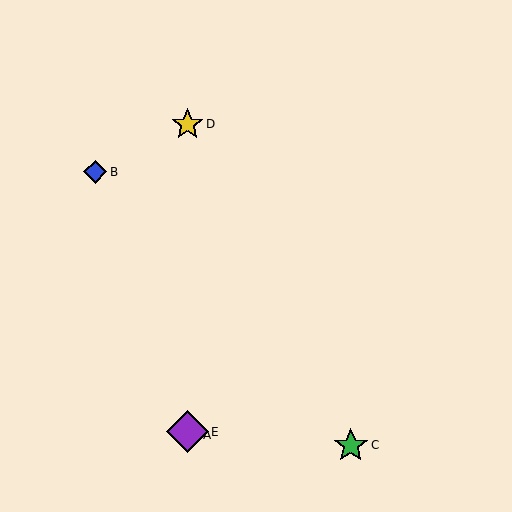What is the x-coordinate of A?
Object A is at x≈187.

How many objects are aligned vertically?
3 objects (A, D, E) are aligned vertically.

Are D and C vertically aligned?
No, D is at x≈187 and C is at x≈351.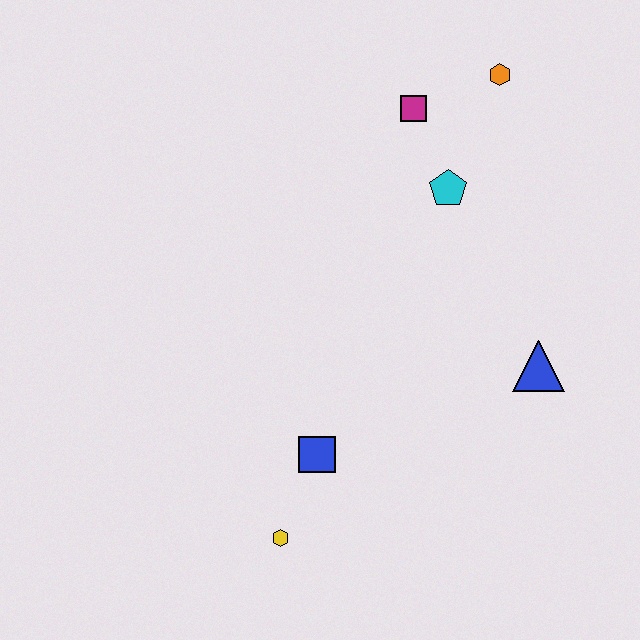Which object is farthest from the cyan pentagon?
The yellow hexagon is farthest from the cyan pentagon.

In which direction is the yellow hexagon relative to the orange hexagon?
The yellow hexagon is below the orange hexagon.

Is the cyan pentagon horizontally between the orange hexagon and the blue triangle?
No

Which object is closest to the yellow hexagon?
The blue square is closest to the yellow hexagon.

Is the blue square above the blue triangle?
No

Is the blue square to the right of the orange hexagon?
No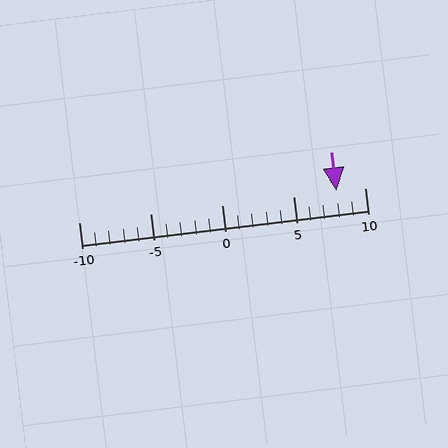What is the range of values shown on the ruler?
The ruler shows values from -10 to 10.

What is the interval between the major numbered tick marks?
The major tick marks are spaced 5 units apart.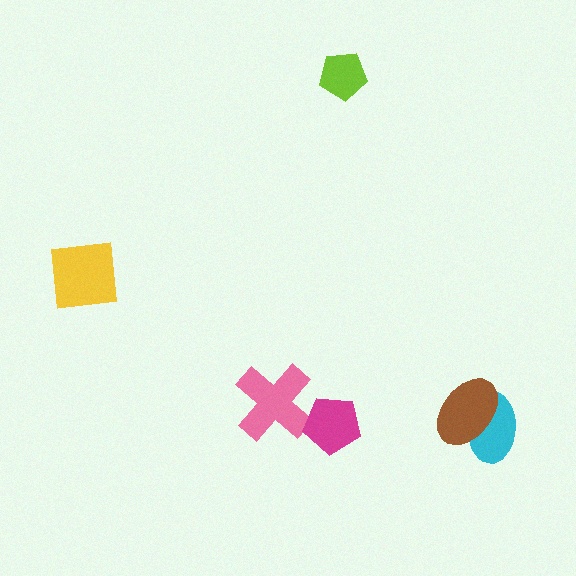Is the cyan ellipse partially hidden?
Yes, it is partially covered by another shape.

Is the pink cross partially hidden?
Yes, it is partially covered by another shape.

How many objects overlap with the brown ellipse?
1 object overlaps with the brown ellipse.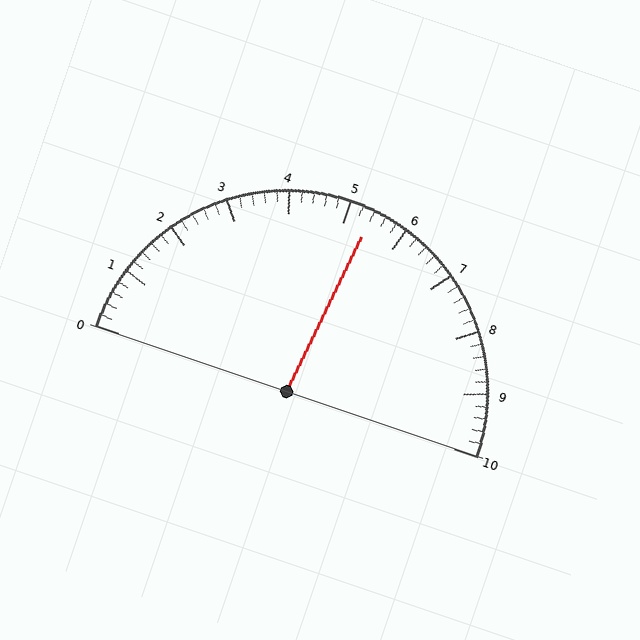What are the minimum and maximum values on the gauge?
The gauge ranges from 0 to 10.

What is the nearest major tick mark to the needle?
The nearest major tick mark is 5.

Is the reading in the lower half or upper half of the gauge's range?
The reading is in the upper half of the range (0 to 10).